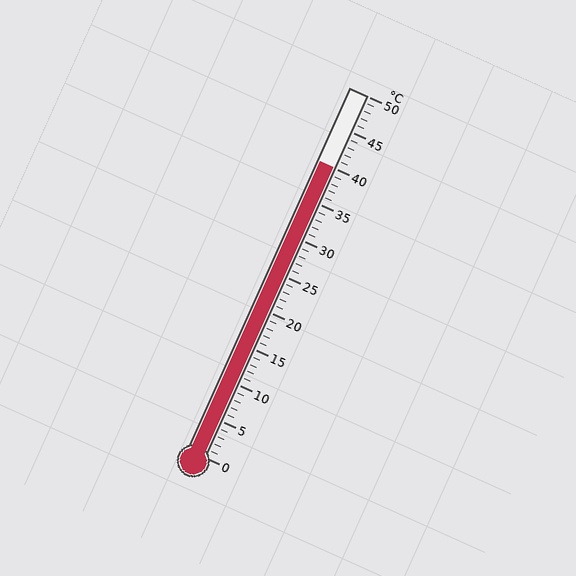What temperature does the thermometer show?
The thermometer shows approximately 40°C.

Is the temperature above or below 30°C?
The temperature is above 30°C.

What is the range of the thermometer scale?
The thermometer scale ranges from 0°C to 50°C.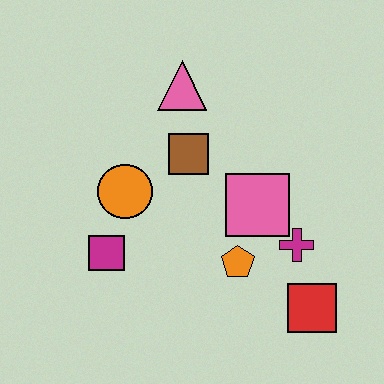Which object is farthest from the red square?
The pink triangle is farthest from the red square.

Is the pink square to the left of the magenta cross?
Yes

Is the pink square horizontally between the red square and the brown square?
Yes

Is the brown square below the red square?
No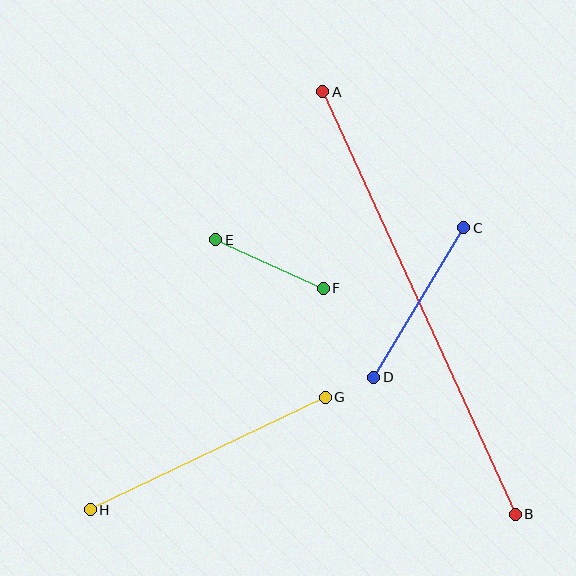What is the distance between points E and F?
The distance is approximately 118 pixels.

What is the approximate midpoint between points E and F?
The midpoint is at approximately (270, 264) pixels.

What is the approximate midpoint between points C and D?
The midpoint is at approximately (419, 303) pixels.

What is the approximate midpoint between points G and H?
The midpoint is at approximately (208, 454) pixels.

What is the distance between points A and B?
The distance is approximately 464 pixels.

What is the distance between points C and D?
The distance is approximately 174 pixels.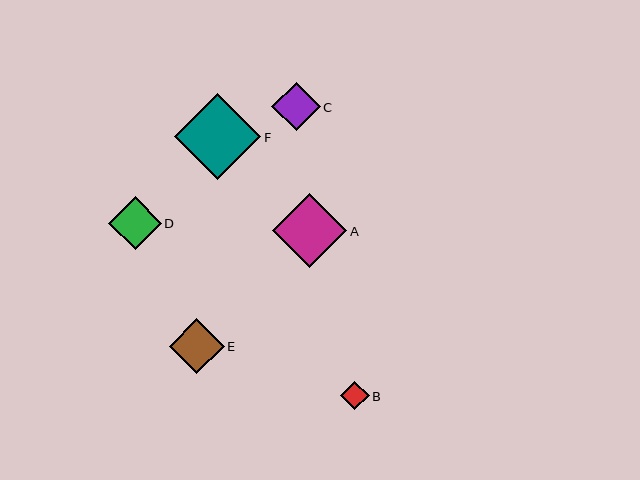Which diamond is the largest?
Diamond F is the largest with a size of approximately 86 pixels.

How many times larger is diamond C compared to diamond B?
Diamond C is approximately 1.7 times the size of diamond B.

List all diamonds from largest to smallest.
From largest to smallest: F, A, E, D, C, B.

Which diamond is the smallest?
Diamond B is the smallest with a size of approximately 28 pixels.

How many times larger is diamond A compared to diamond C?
Diamond A is approximately 1.5 times the size of diamond C.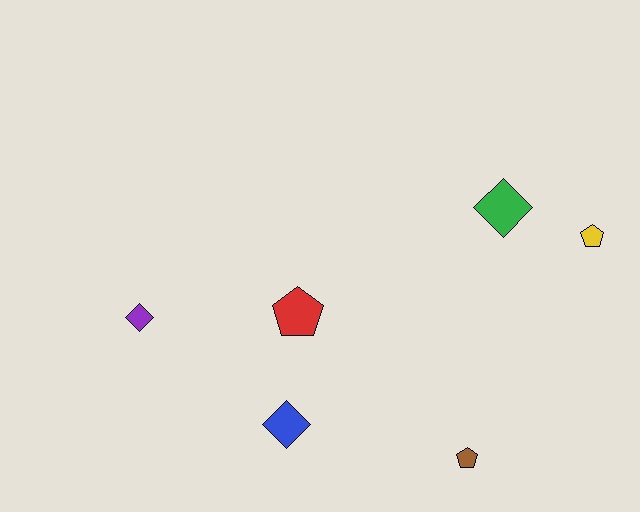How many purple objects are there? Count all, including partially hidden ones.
There is 1 purple object.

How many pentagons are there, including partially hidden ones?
There are 3 pentagons.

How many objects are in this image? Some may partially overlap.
There are 6 objects.